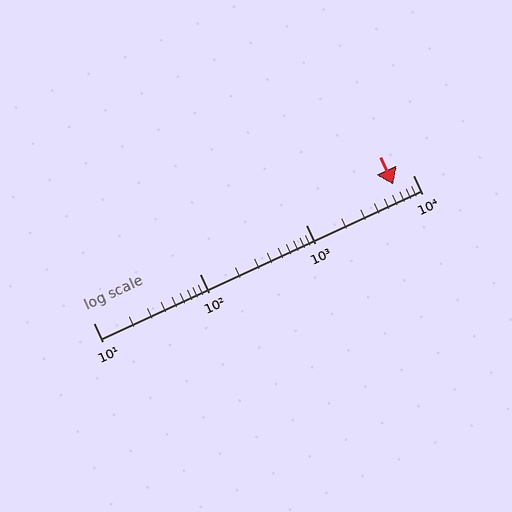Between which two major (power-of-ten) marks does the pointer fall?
The pointer is between 1000 and 10000.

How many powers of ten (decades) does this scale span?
The scale spans 3 decades, from 10 to 10000.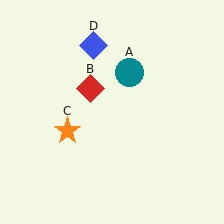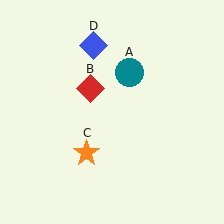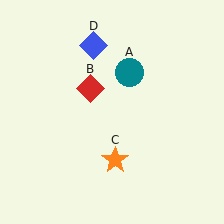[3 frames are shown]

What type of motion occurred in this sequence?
The orange star (object C) rotated counterclockwise around the center of the scene.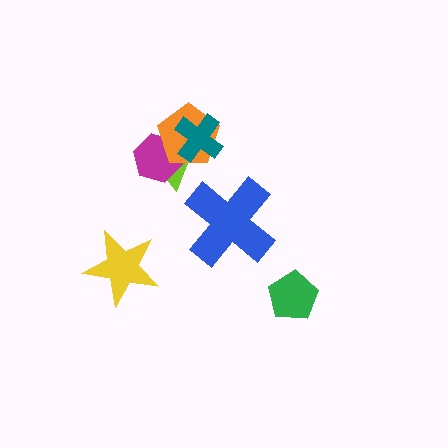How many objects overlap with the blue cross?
0 objects overlap with the blue cross.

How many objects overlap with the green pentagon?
0 objects overlap with the green pentagon.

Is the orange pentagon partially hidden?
Yes, it is partially covered by another shape.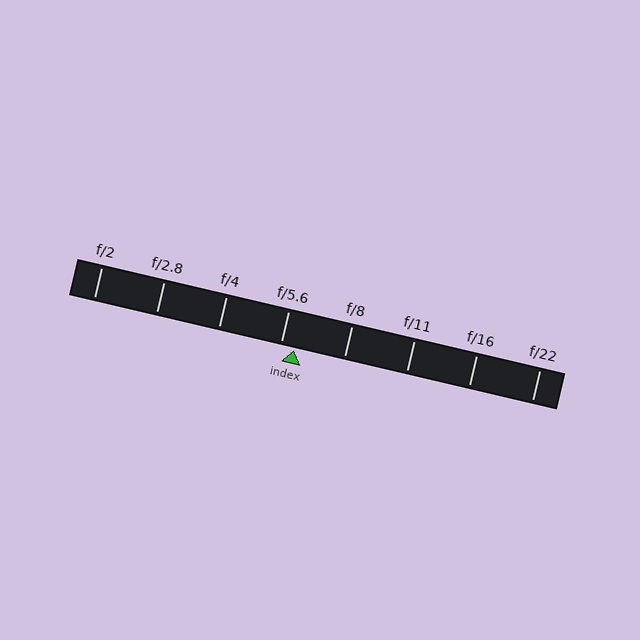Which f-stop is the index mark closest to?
The index mark is closest to f/5.6.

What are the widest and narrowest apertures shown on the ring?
The widest aperture shown is f/2 and the narrowest is f/22.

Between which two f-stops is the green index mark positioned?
The index mark is between f/5.6 and f/8.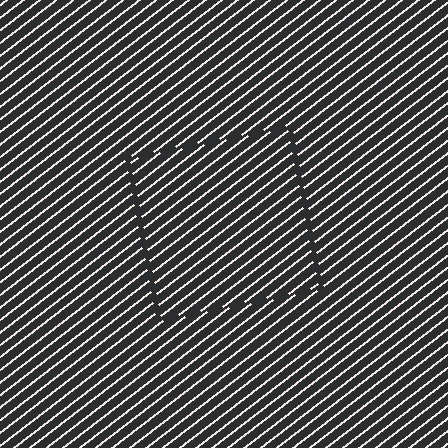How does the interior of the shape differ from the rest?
The interior of the shape contains the same grating, shifted by half a period — the contour is defined by the phase discontinuity where line-ends from the inner and outer gratings abut.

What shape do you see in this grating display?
An illusory square. The interior of the shape contains the same grating, shifted by half a period — the contour is defined by the phase discontinuity where line-ends from the inner and outer gratings abut.